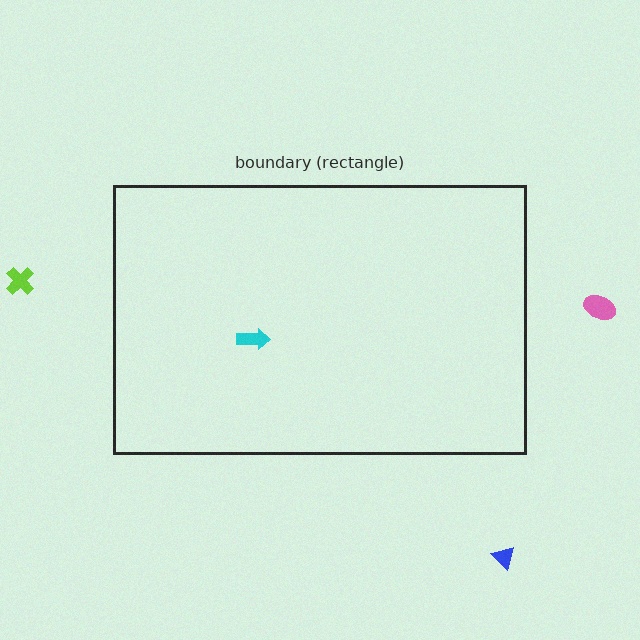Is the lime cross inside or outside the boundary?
Outside.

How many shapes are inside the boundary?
1 inside, 3 outside.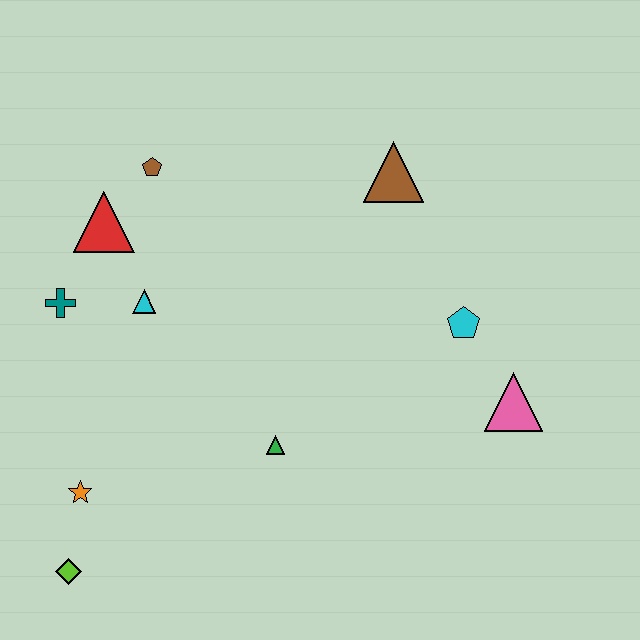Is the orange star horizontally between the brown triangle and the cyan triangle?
No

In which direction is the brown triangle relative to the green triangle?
The brown triangle is above the green triangle.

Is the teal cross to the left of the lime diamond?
Yes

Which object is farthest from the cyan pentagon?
The lime diamond is farthest from the cyan pentagon.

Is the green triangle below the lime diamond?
No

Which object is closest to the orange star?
The lime diamond is closest to the orange star.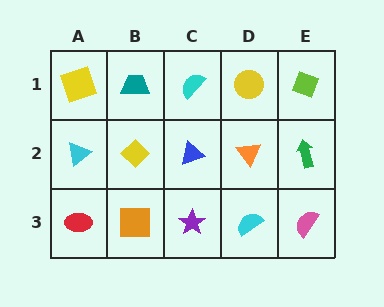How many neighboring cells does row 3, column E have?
2.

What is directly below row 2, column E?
A pink semicircle.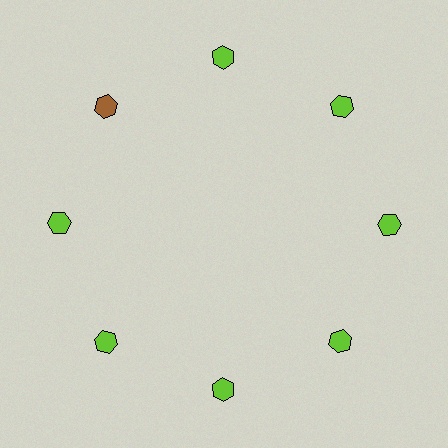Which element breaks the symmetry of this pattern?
The brown hexagon at roughly the 10 o'clock position breaks the symmetry. All other shapes are lime hexagons.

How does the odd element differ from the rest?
It has a different color: brown instead of lime.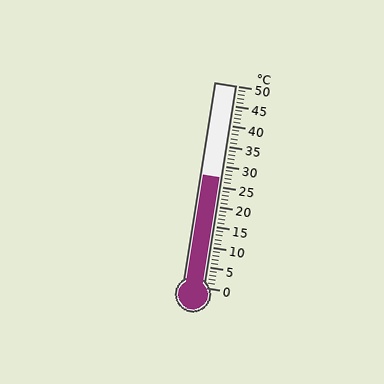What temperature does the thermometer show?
The thermometer shows approximately 27°C.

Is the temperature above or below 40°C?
The temperature is below 40°C.